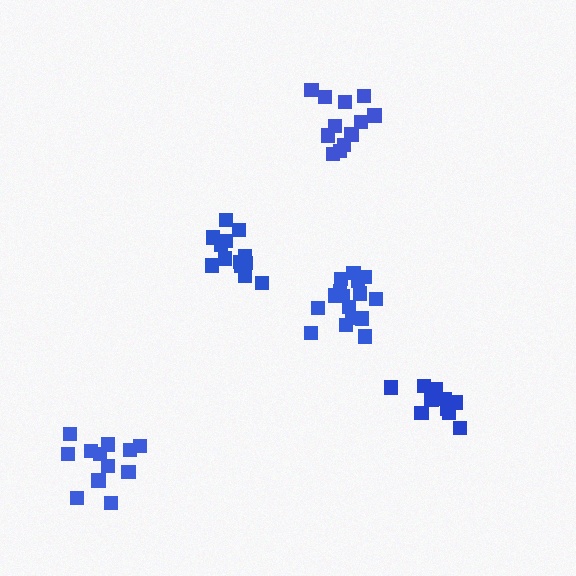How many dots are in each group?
Group 1: 12 dots, Group 2: 16 dots, Group 3: 12 dots, Group 4: 13 dots, Group 5: 10 dots (63 total).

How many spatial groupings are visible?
There are 5 spatial groupings.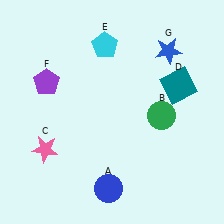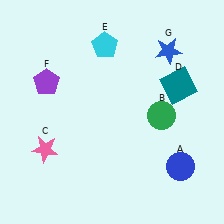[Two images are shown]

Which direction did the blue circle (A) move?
The blue circle (A) moved right.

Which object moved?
The blue circle (A) moved right.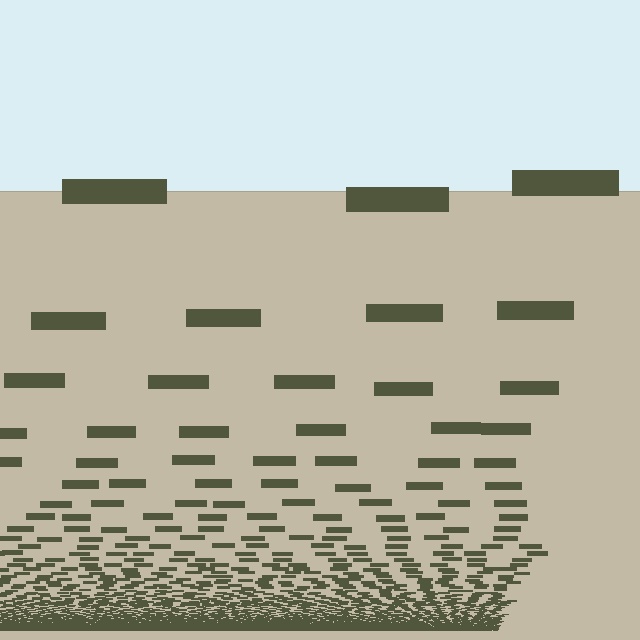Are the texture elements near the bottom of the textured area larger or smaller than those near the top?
Smaller. The gradient is inverted — elements near the bottom are smaller and denser.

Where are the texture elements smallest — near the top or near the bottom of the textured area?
Near the bottom.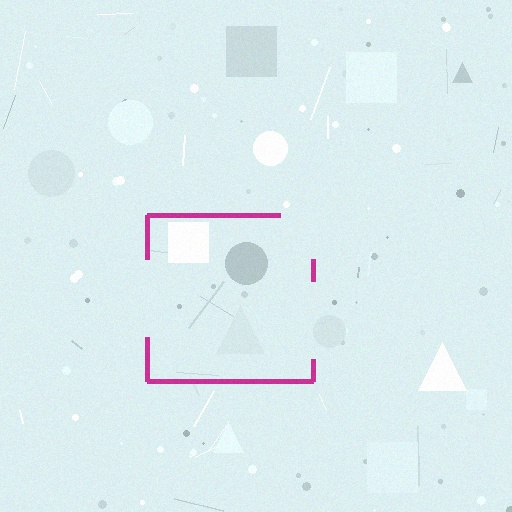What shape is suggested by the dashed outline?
The dashed outline suggests a square.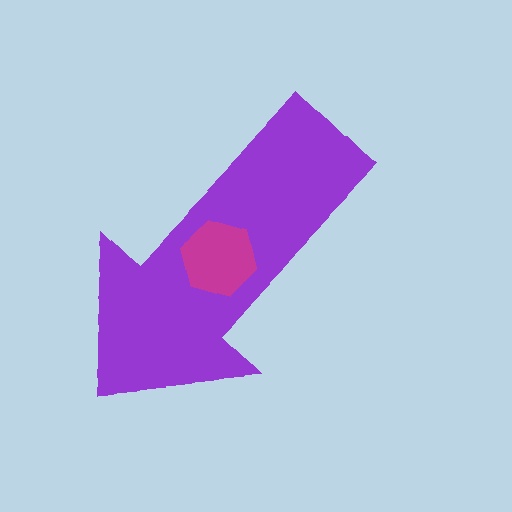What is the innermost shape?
The magenta hexagon.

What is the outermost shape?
The purple arrow.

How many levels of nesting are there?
2.